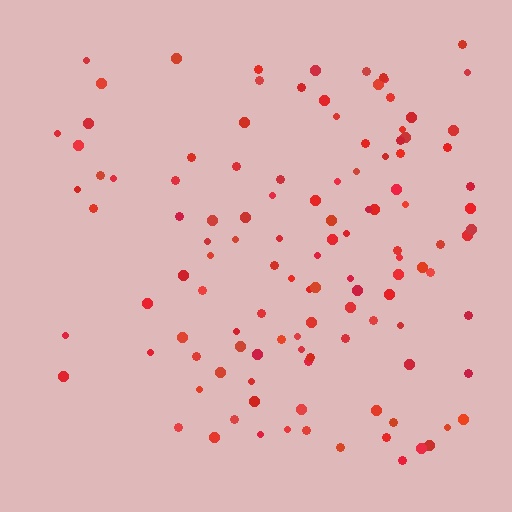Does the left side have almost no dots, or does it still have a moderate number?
Still a moderate number, just noticeably fewer than the right.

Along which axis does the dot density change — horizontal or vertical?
Horizontal.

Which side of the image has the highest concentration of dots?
The right.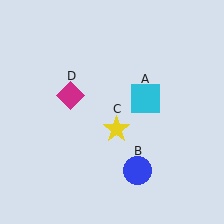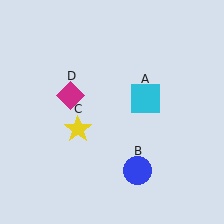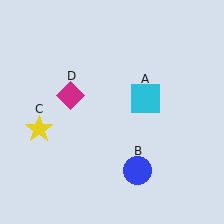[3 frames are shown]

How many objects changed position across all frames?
1 object changed position: yellow star (object C).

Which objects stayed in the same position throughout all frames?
Cyan square (object A) and blue circle (object B) and magenta diamond (object D) remained stationary.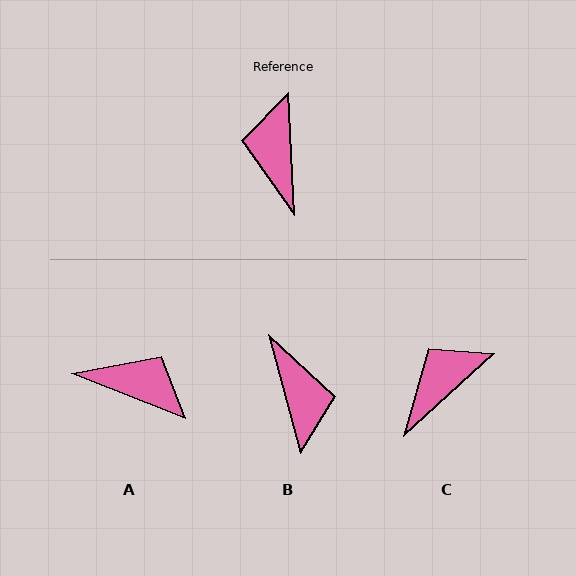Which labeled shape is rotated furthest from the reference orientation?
B, about 168 degrees away.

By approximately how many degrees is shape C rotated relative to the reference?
Approximately 51 degrees clockwise.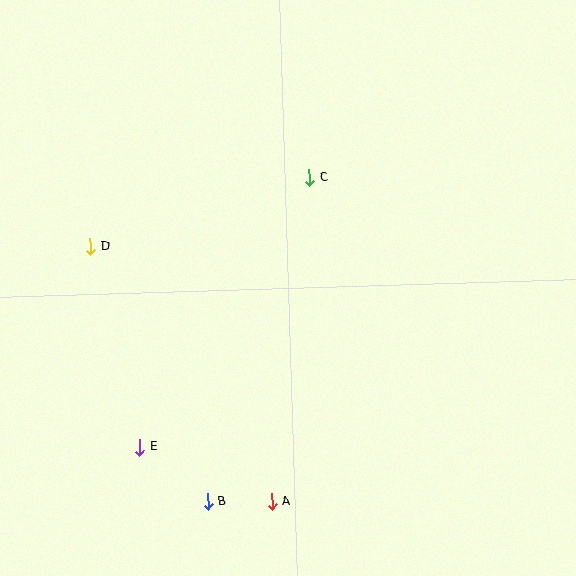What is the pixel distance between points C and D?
The distance between C and D is 230 pixels.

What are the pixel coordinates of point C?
Point C is at (310, 178).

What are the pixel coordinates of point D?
Point D is at (90, 246).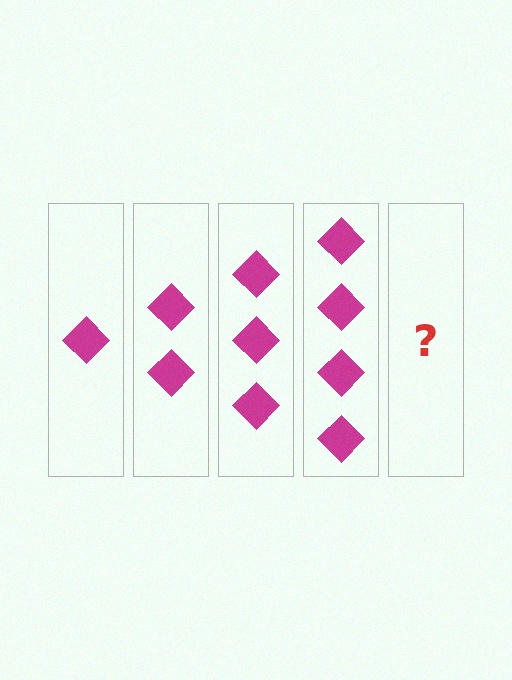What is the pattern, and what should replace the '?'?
The pattern is that each step adds one more diamond. The '?' should be 5 diamonds.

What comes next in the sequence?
The next element should be 5 diamonds.